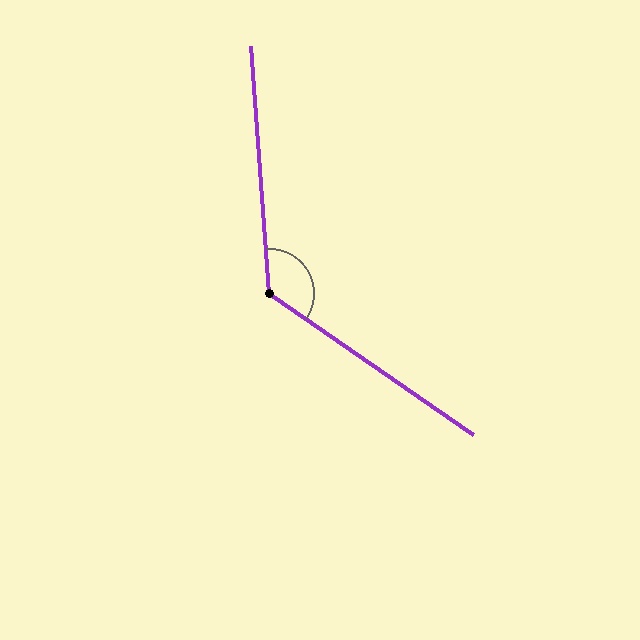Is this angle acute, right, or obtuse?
It is obtuse.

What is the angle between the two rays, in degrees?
Approximately 129 degrees.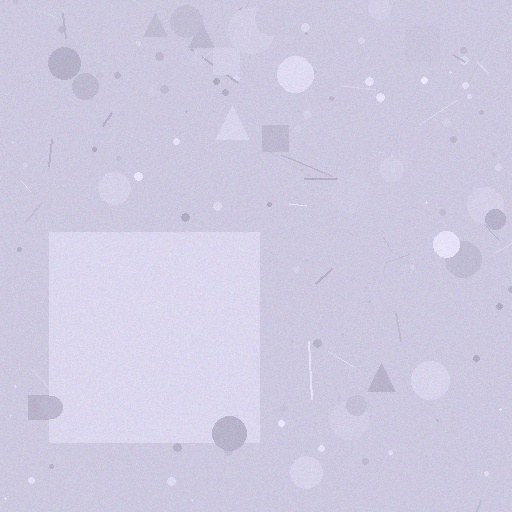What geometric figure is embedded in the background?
A square is embedded in the background.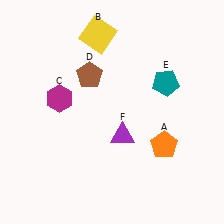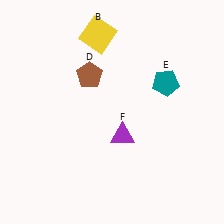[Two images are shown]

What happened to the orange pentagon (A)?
The orange pentagon (A) was removed in Image 2. It was in the bottom-right area of Image 1.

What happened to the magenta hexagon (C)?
The magenta hexagon (C) was removed in Image 2. It was in the top-left area of Image 1.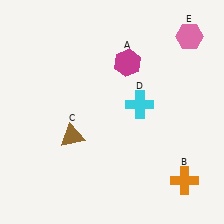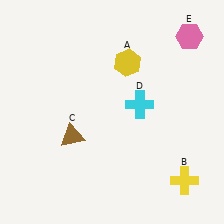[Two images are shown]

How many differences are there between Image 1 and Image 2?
There are 2 differences between the two images.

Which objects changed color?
A changed from magenta to yellow. B changed from orange to yellow.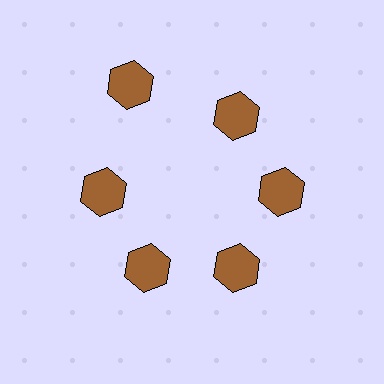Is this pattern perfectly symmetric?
No. The 6 brown hexagons are arranged in a ring, but one element near the 11 o'clock position is pushed outward from the center, breaking the 6-fold rotational symmetry.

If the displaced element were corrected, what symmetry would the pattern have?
It would have 6-fold rotational symmetry — the pattern would map onto itself every 60 degrees.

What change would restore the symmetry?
The symmetry would be restored by moving it inward, back onto the ring so that all 6 hexagons sit at equal angles and equal distance from the center.